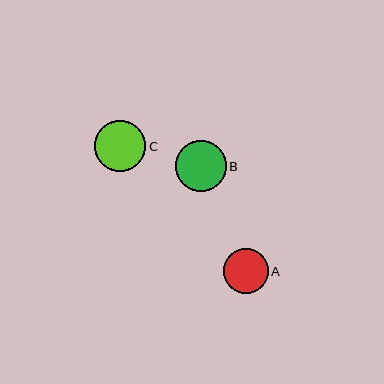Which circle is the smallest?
Circle A is the smallest with a size of approximately 45 pixels.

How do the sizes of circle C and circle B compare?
Circle C and circle B are approximately the same size.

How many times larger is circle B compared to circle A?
Circle B is approximately 1.1 times the size of circle A.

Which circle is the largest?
Circle C is the largest with a size of approximately 51 pixels.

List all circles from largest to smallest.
From largest to smallest: C, B, A.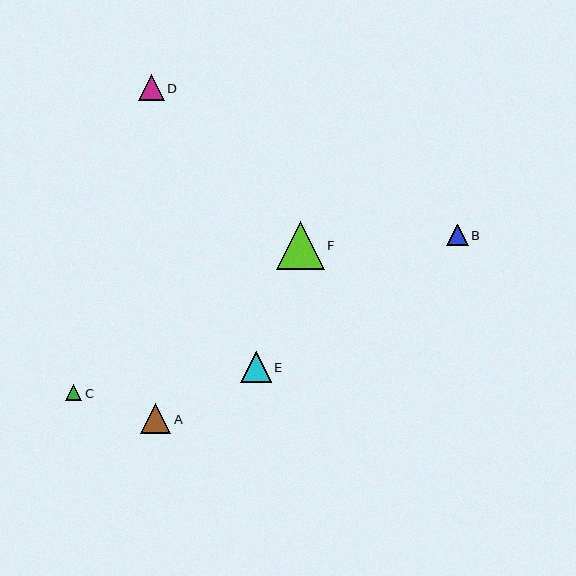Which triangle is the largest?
Triangle F is the largest with a size of approximately 48 pixels.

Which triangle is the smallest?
Triangle C is the smallest with a size of approximately 17 pixels.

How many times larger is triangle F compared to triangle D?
Triangle F is approximately 1.9 times the size of triangle D.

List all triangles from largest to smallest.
From largest to smallest: F, E, A, D, B, C.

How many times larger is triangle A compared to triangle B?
Triangle A is approximately 1.4 times the size of triangle B.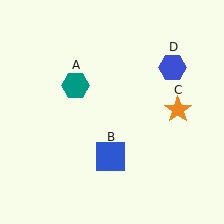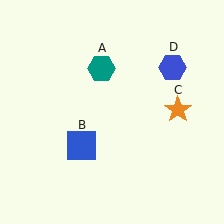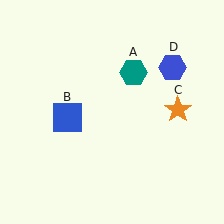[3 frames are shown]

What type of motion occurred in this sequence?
The teal hexagon (object A), blue square (object B) rotated clockwise around the center of the scene.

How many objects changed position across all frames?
2 objects changed position: teal hexagon (object A), blue square (object B).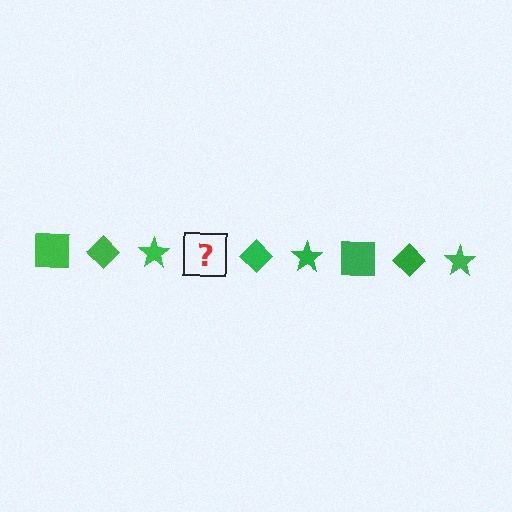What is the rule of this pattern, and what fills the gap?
The rule is that the pattern cycles through square, diamond, star shapes in green. The gap should be filled with a green square.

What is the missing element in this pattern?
The missing element is a green square.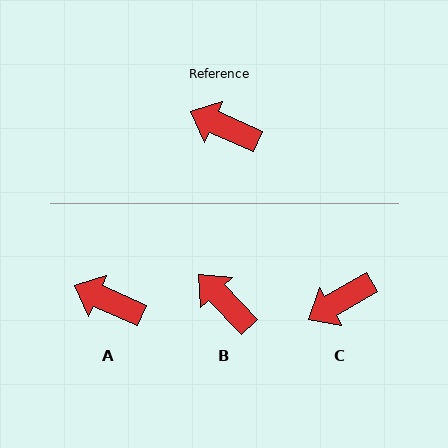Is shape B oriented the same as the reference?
No, it is off by about 22 degrees.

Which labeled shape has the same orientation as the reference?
A.